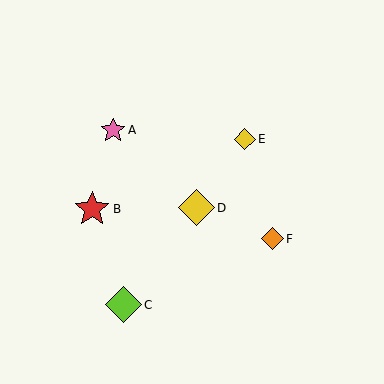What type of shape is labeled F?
Shape F is an orange diamond.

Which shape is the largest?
The yellow diamond (labeled D) is the largest.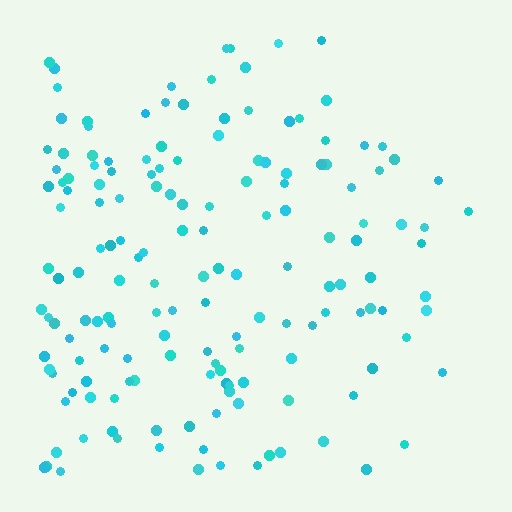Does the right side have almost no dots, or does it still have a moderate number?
Still a moderate number, just noticeably fewer than the left.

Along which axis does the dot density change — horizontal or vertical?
Horizontal.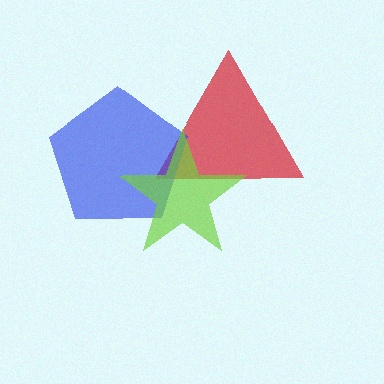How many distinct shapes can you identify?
There are 3 distinct shapes: a red triangle, a blue pentagon, a lime star.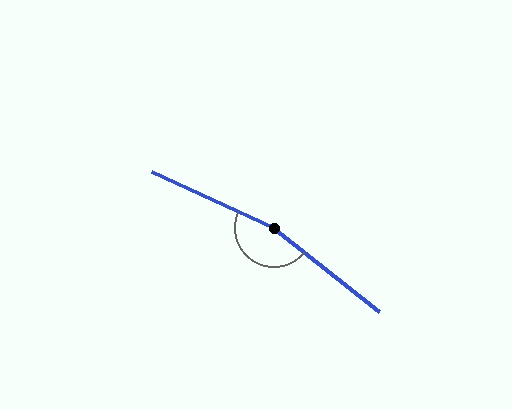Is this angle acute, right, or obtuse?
It is obtuse.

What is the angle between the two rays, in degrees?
Approximately 167 degrees.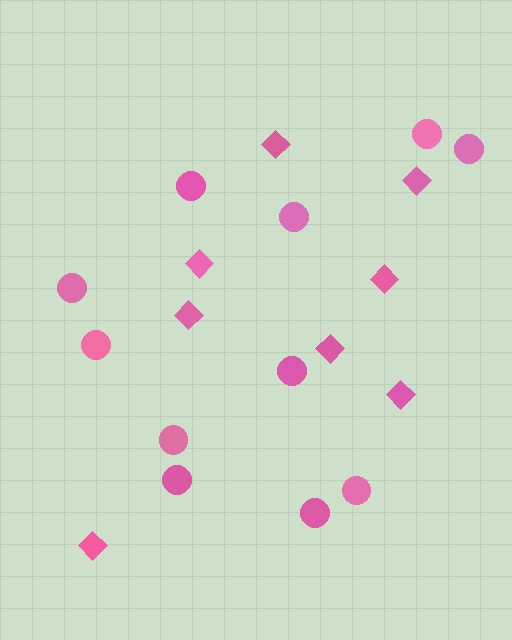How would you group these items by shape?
There are 2 groups: one group of circles (11) and one group of diamonds (8).